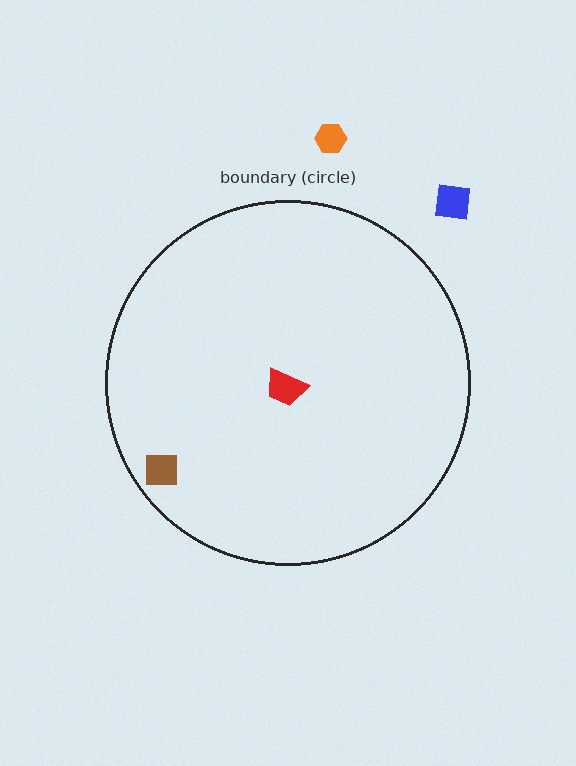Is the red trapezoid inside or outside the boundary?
Inside.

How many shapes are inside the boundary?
2 inside, 2 outside.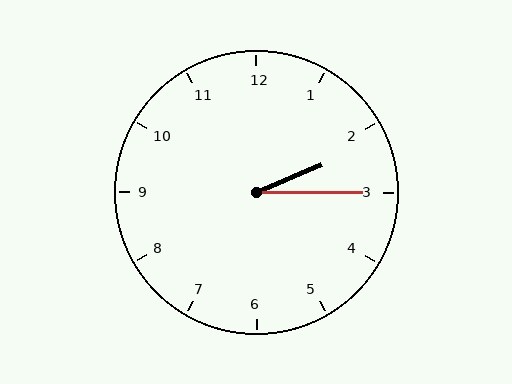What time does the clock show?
2:15.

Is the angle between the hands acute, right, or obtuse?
It is acute.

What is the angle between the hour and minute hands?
Approximately 22 degrees.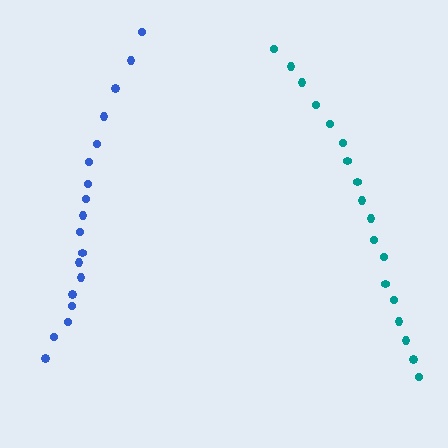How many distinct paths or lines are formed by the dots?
There are 2 distinct paths.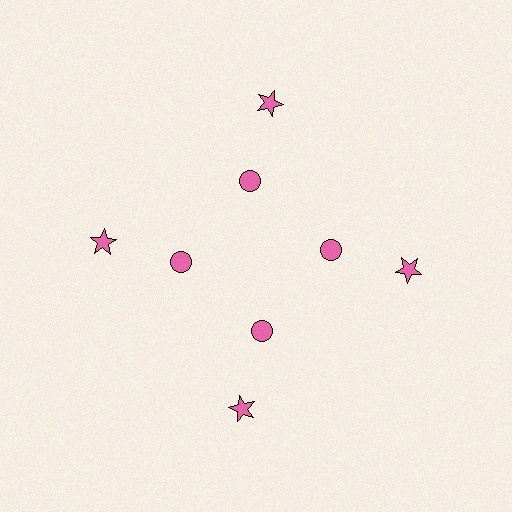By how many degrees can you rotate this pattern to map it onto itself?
The pattern maps onto itself every 90 degrees of rotation.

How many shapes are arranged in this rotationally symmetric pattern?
There are 8 shapes, arranged in 4 groups of 2.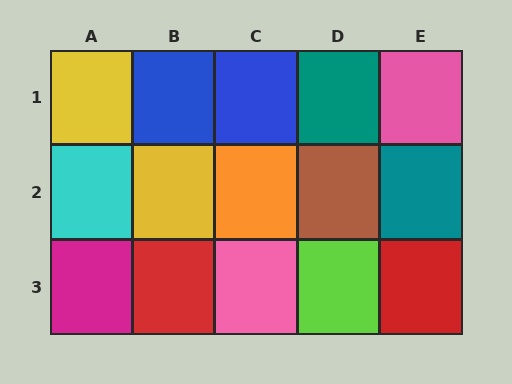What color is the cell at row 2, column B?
Yellow.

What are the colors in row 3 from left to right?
Magenta, red, pink, lime, red.